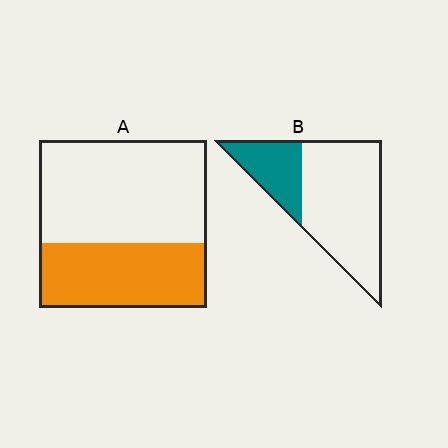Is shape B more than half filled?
No.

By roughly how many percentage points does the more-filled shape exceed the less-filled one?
By roughly 10 percentage points (A over B).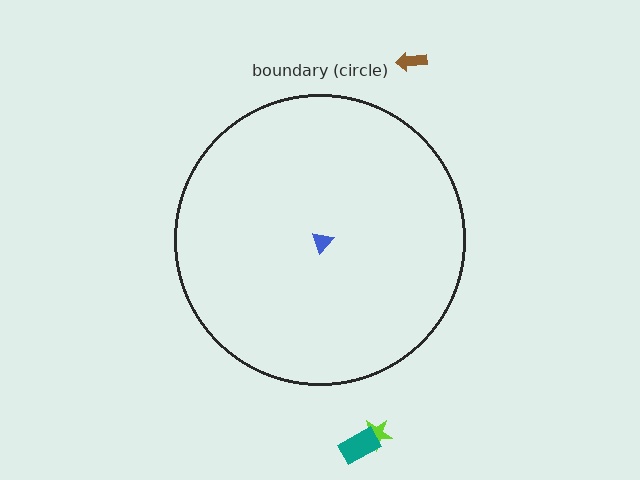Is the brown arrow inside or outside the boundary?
Outside.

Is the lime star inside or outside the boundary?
Outside.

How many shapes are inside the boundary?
1 inside, 3 outside.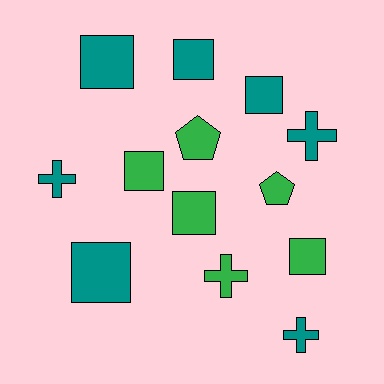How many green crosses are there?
There is 1 green cross.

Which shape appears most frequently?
Square, with 7 objects.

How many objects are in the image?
There are 13 objects.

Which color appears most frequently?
Teal, with 7 objects.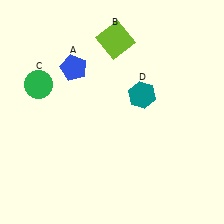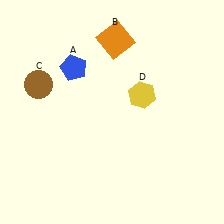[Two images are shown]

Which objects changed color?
B changed from lime to orange. C changed from green to brown. D changed from teal to yellow.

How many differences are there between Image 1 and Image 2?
There are 3 differences between the two images.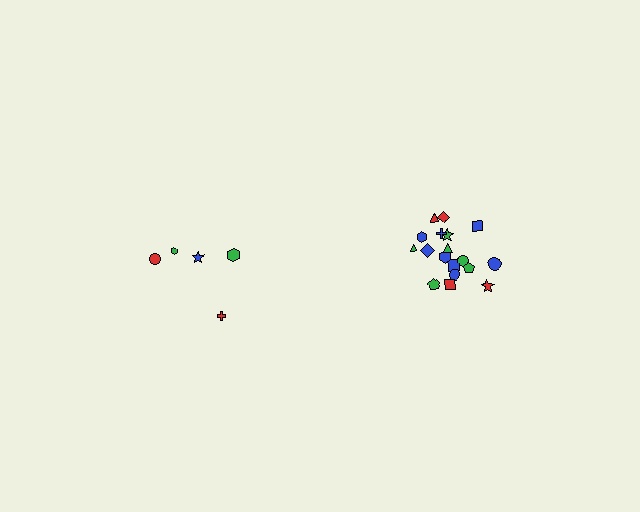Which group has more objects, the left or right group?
The right group.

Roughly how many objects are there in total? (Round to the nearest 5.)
Roughly 25 objects in total.